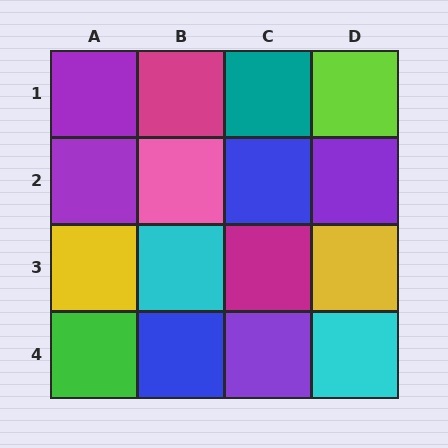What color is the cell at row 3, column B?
Cyan.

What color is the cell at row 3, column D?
Yellow.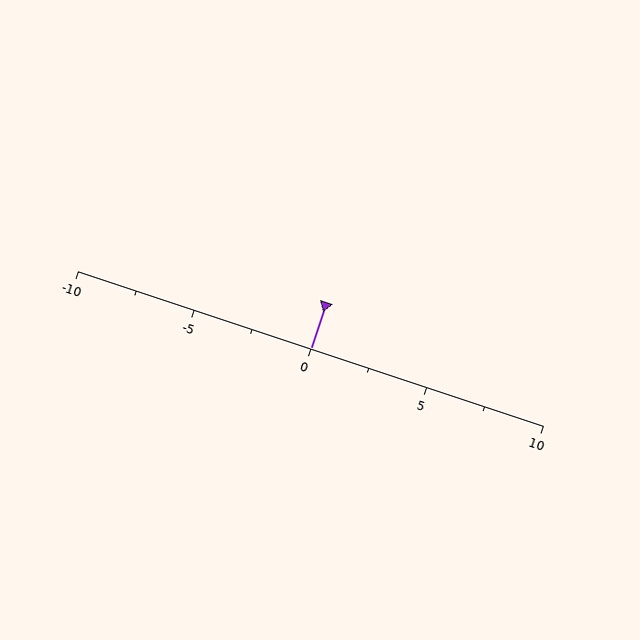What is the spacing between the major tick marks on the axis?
The major ticks are spaced 5 apart.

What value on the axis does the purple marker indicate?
The marker indicates approximately 0.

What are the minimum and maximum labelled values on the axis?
The axis runs from -10 to 10.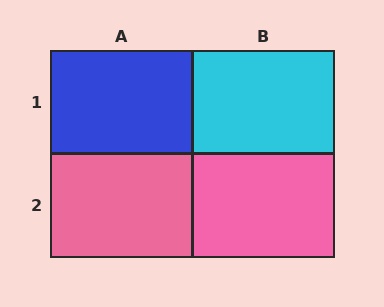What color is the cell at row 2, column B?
Pink.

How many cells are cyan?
1 cell is cyan.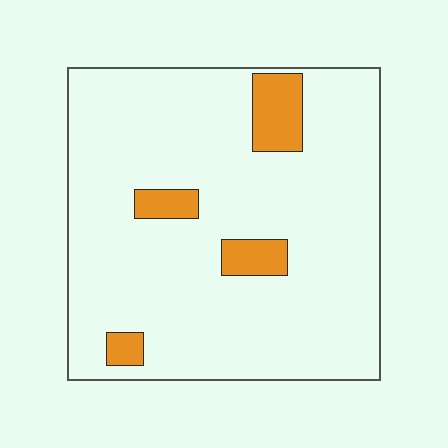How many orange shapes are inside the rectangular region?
4.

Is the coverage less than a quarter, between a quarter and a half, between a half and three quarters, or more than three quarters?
Less than a quarter.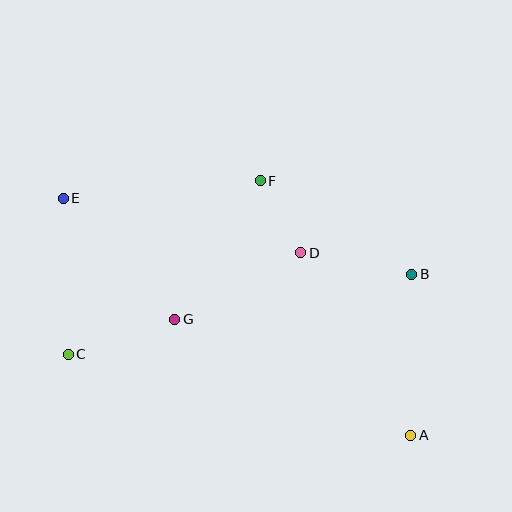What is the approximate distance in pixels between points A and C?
The distance between A and C is approximately 352 pixels.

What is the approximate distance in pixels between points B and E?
The distance between B and E is approximately 357 pixels.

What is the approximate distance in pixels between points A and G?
The distance between A and G is approximately 263 pixels.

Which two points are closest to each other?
Points D and F are closest to each other.